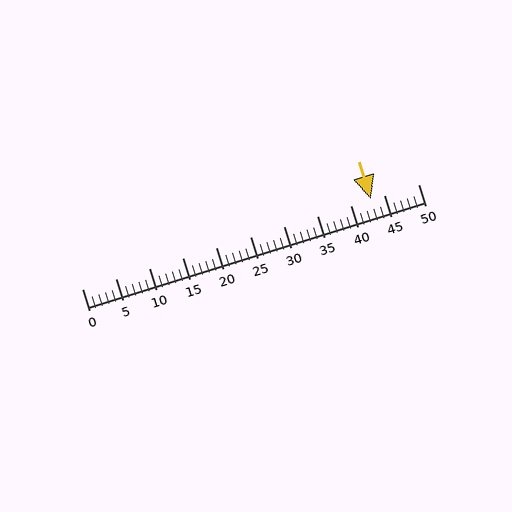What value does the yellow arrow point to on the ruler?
The yellow arrow points to approximately 43.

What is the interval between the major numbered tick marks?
The major tick marks are spaced 5 units apart.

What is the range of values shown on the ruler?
The ruler shows values from 0 to 50.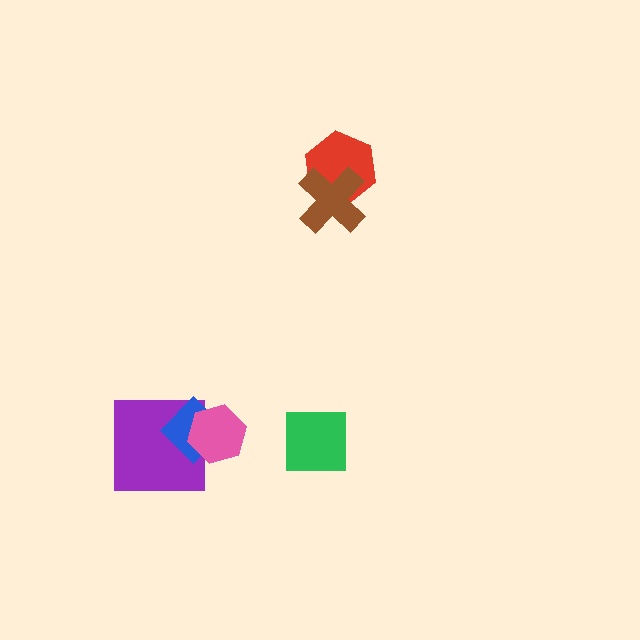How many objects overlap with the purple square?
2 objects overlap with the purple square.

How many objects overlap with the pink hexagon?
2 objects overlap with the pink hexagon.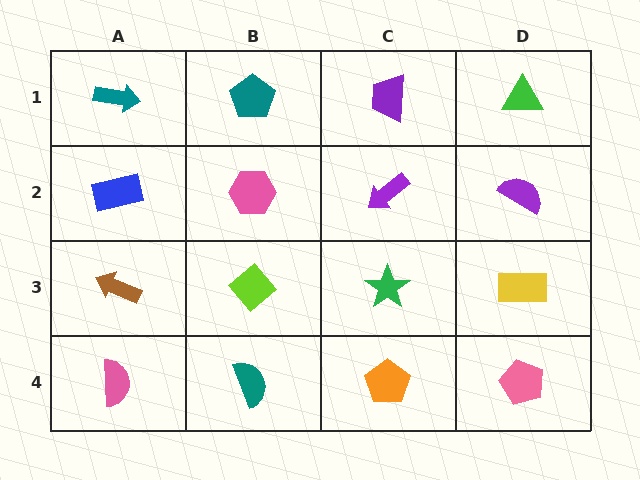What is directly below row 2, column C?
A green star.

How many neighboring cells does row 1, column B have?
3.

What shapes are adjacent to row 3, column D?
A purple semicircle (row 2, column D), a pink pentagon (row 4, column D), a green star (row 3, column C).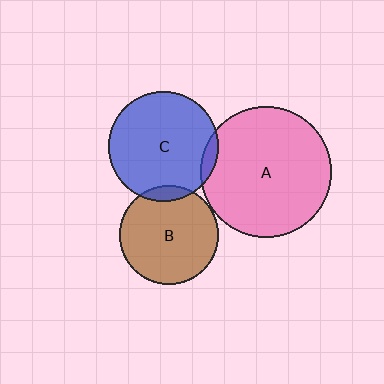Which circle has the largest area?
Circle A (pink).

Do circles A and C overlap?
Yes.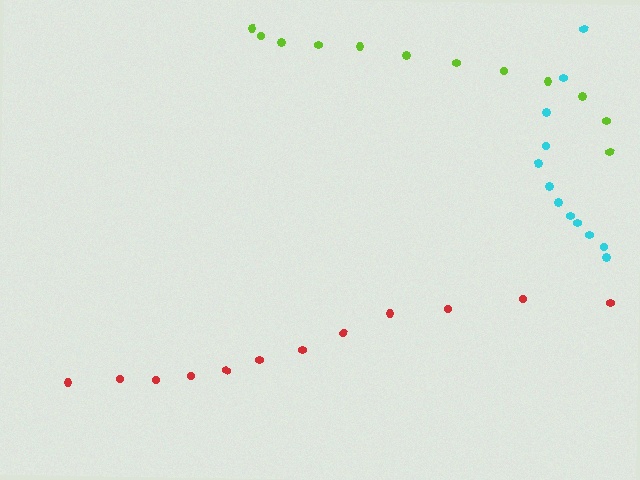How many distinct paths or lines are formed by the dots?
There are 3 distinct paths.